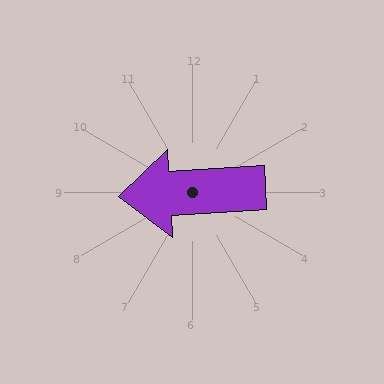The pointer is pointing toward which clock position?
Roughly 9 o'clock.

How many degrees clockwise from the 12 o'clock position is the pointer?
Approximately 267 degrees.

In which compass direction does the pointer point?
West.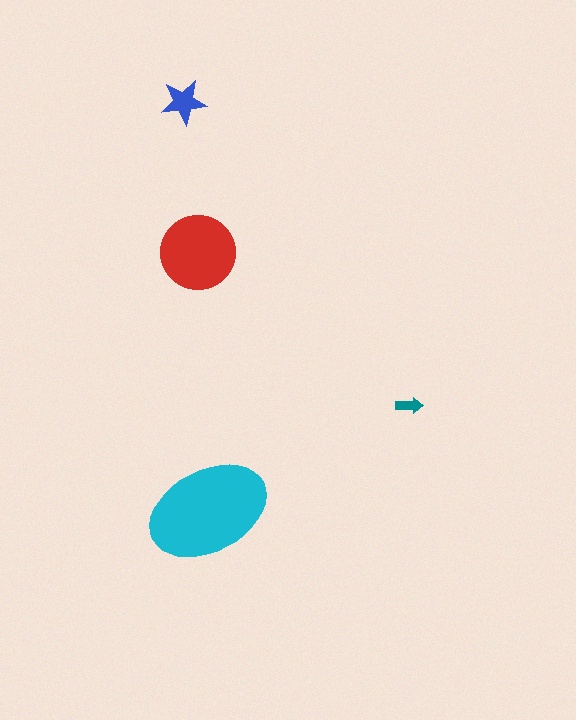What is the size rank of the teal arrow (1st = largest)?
4th.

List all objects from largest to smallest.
The cyan ellipse, the red circle, the blue star, the teal arrow.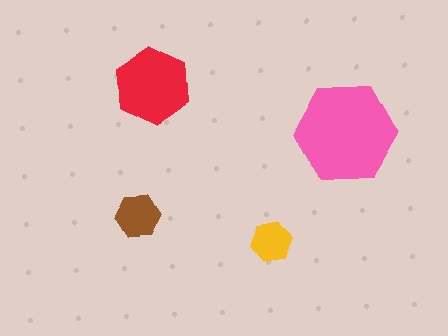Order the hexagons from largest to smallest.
the pink one, the red one, the brown one, the yellow one.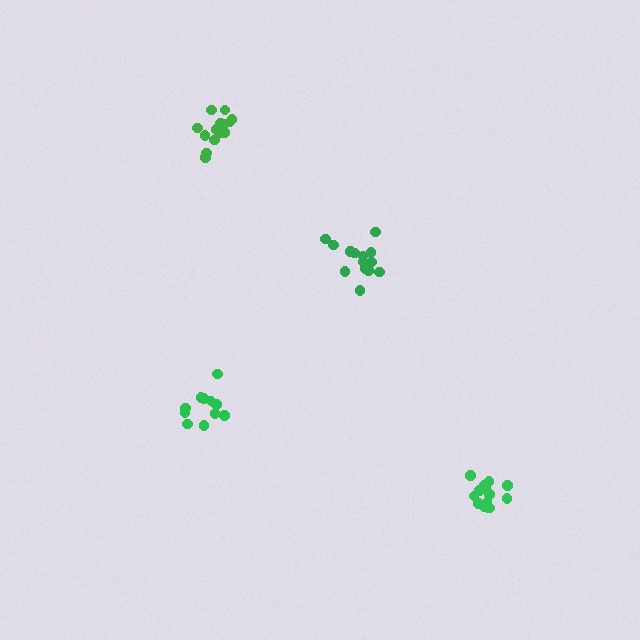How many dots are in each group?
Group 1: 11 dots, Group 2: 14 dots, Group 3: 14 dots, Group 4: 15 dots (54 total).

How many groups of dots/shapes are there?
There are 4 groups.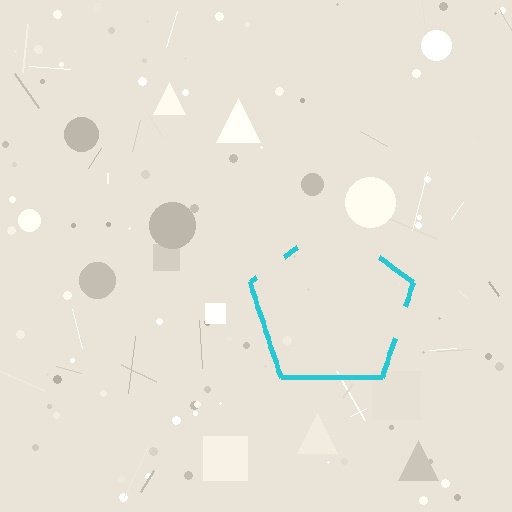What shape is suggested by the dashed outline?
The dashed outline suggests a pentagon.